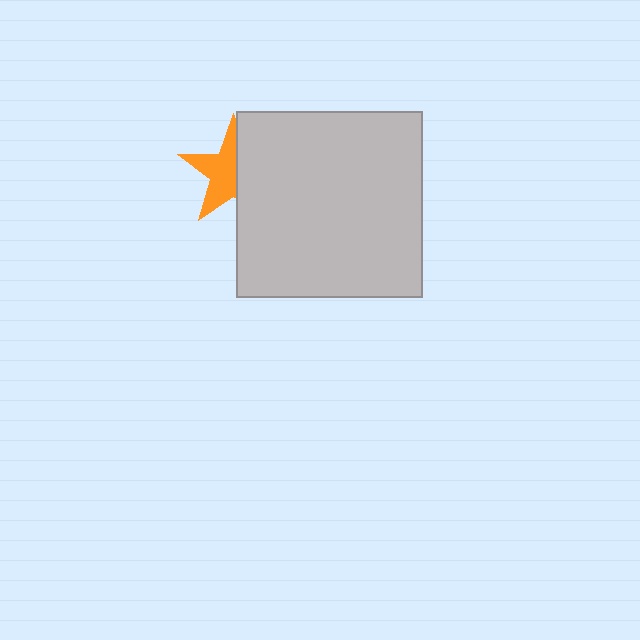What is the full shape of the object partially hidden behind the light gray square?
The partially hidden object is an orange star.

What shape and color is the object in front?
The object in front is a light gray square.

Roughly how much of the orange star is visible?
About half of it is visible (roughly 54%).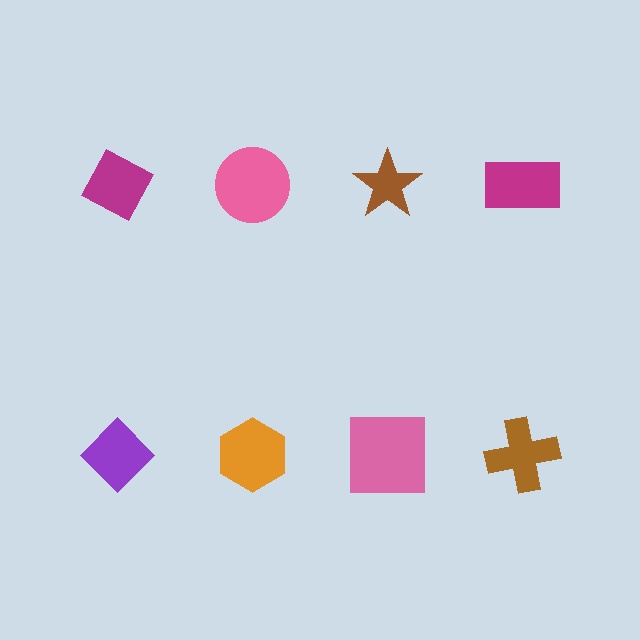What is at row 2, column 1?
A purple diamond.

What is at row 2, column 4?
A brown cross.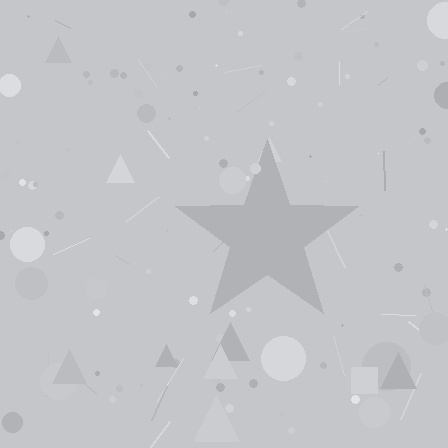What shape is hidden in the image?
A star is hidden in the image.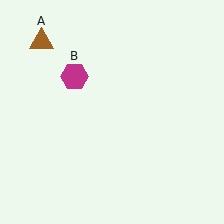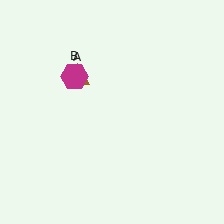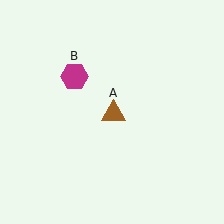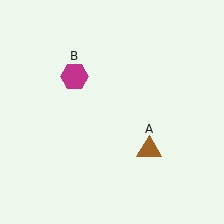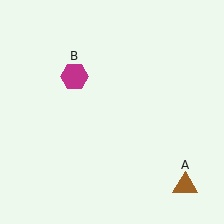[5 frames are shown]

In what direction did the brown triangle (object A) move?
The brown triangle (object A) moved down and to the right.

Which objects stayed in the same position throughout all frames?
Magenta hexagon (object B) remained stationary.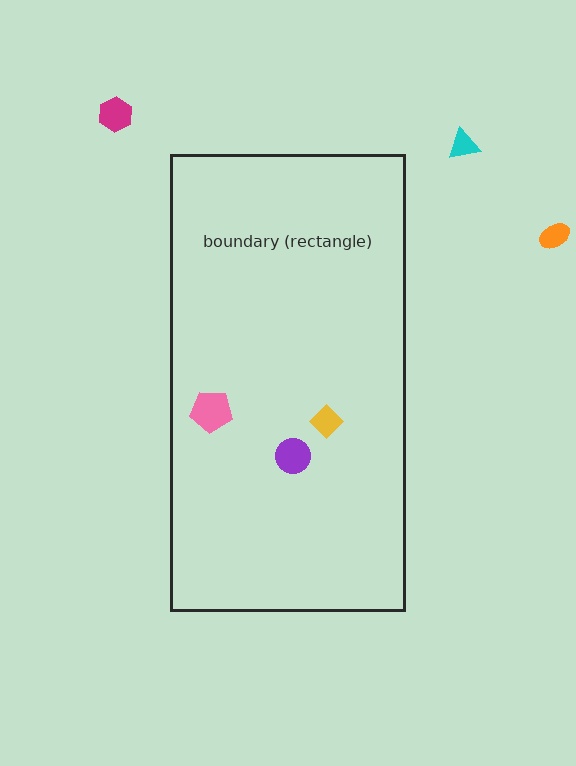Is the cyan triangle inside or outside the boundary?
Outside.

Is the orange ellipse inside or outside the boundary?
Outside.